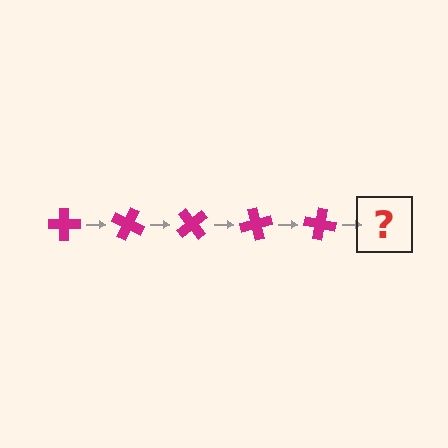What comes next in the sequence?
The next element should be a magenta cross rotated 125 degrees.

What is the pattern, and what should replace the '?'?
The pattern is that the cross rotates 25 degrees each step. The '?' should be a magenta cross rotated 125 degrees.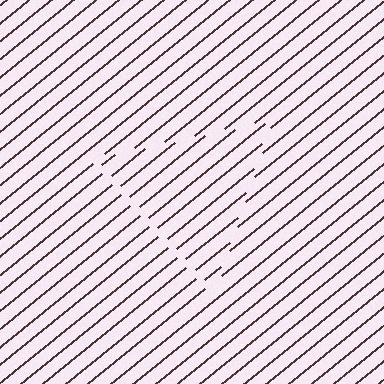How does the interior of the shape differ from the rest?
The interior of the shape contains the same grating, shifted by half a period — the contour is defined by the phase discontinuity where line-ends from the inner and outer gratings abut.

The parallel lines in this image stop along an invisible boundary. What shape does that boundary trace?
An illusory triangle. The interior of the shape contains the same grating, shifted by half a period — the contour is defined by the phase discontinuity where line-ends from the inner and outer gratings abut.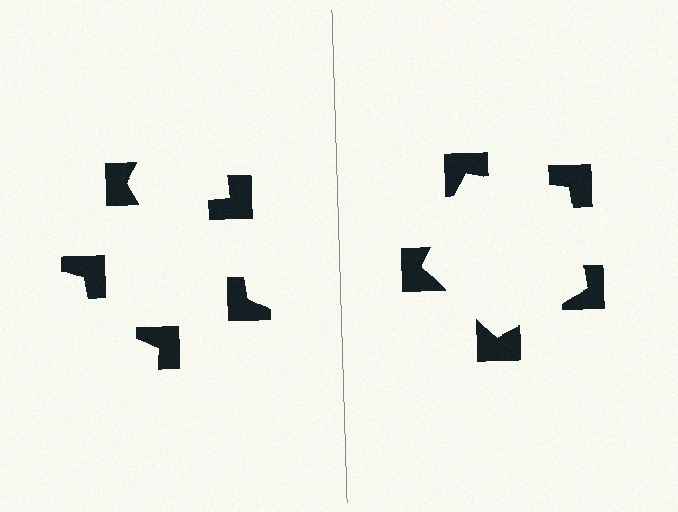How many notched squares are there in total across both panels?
10 — 5 on each side.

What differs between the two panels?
The notched squares are positioned identically on both sides; only the wedge orientations differ. On the right they align to a pentagon; on the left they are misaligned.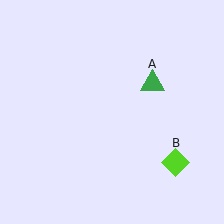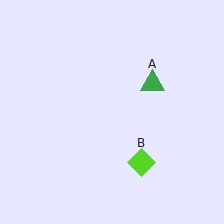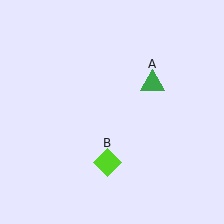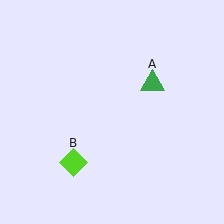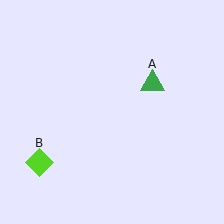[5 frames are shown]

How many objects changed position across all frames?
1 object changed position: lime diamond (object B).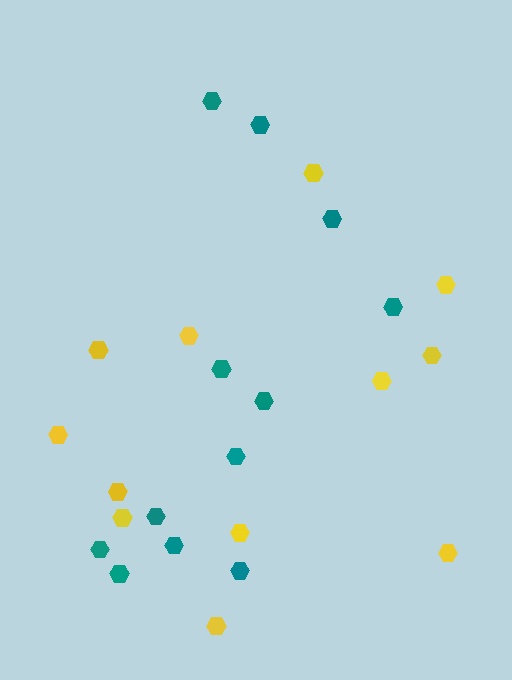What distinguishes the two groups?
There are 2 groups: one group of yellow hexagons (12) and one group of teal hexagons (12).